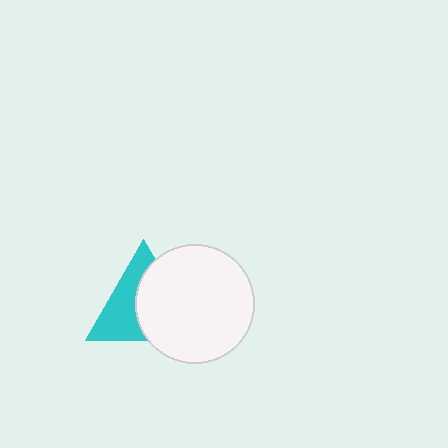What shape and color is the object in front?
The object in front is a white circle.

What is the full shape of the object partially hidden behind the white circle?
The partially hidden object is a cyan triangle.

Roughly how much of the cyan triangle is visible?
About half of it is visible (roughly 47%).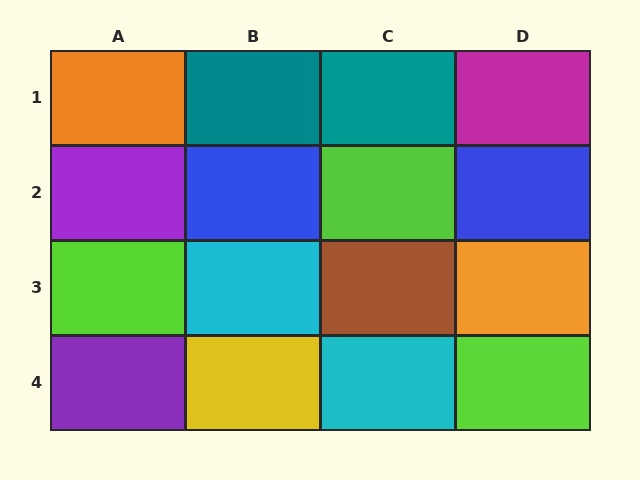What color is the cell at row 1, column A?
Orange.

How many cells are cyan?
2 cells are cyan.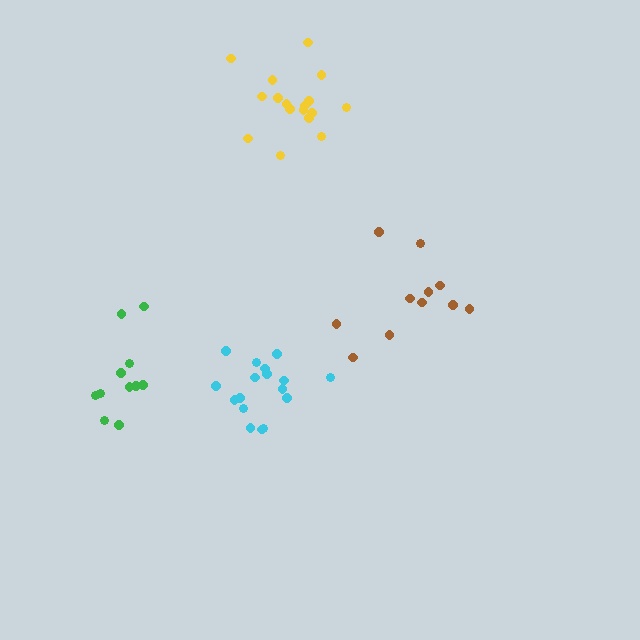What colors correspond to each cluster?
The clusters are colored: green, cyan, yellow, brown.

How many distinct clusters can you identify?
There are 4 distinct clusters.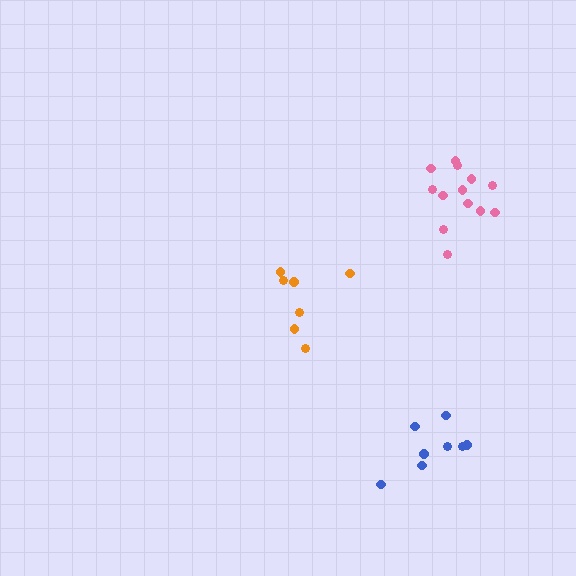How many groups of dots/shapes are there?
There are 3 groups.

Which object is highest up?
The pink cluster is topmost.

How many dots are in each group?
Group 1: 8 dots, Group 2: 13 dots, Group 3: 7 dots (28 total).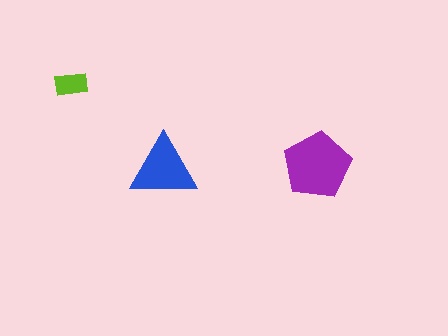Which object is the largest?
The purple pentagon.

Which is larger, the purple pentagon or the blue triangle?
The purple pentagon.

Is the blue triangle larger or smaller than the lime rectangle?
Larger.